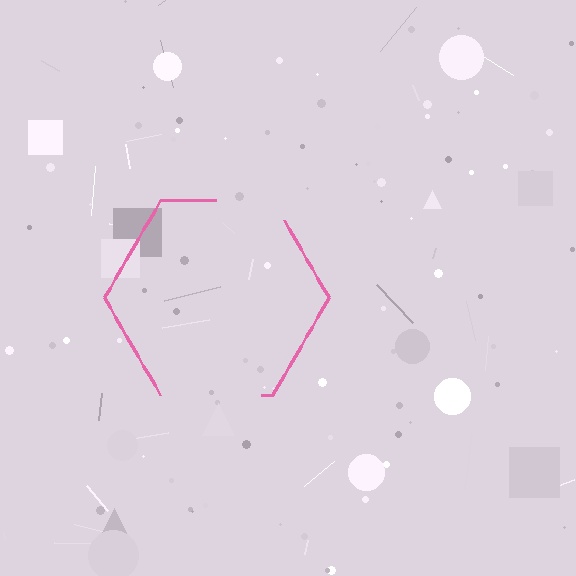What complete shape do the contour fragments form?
The contour fragments form a hexagon.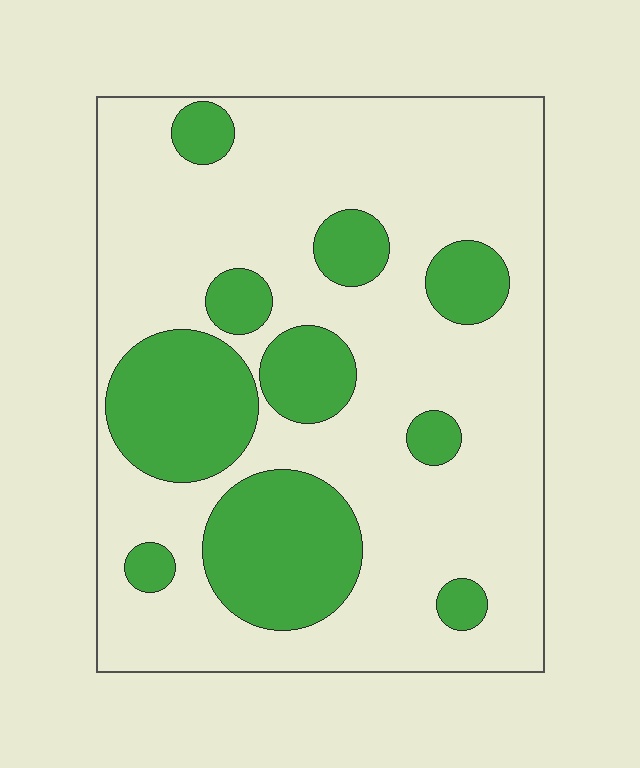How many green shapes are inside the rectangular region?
10.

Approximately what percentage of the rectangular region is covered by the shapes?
Approximately 25%.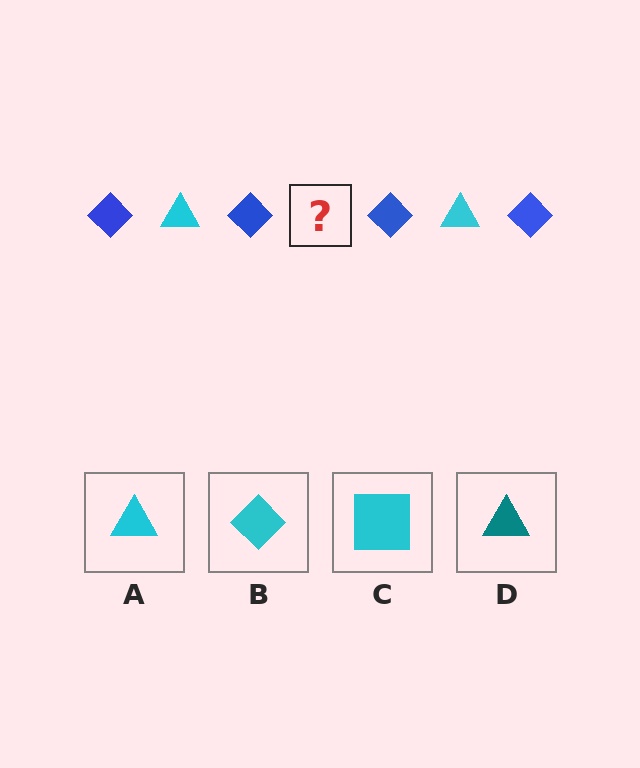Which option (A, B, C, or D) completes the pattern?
A.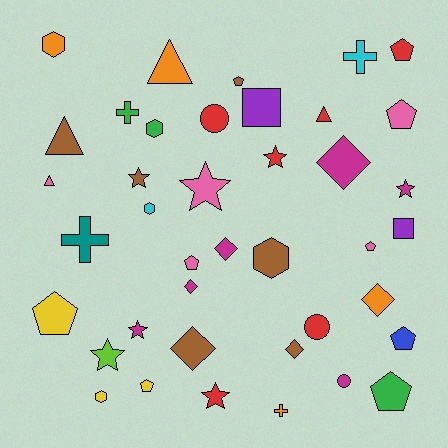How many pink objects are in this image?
There are 5 pink objects.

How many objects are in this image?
There are 40 objects.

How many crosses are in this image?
There are 4 crosses.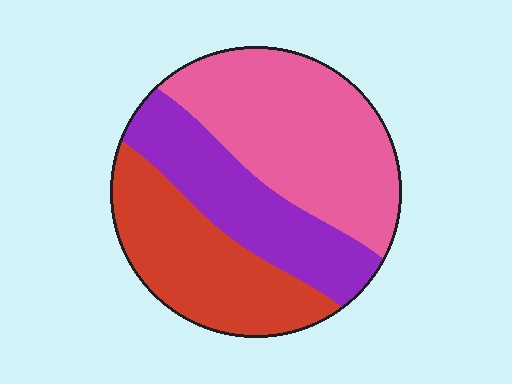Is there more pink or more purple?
Pink.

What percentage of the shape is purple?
Purple takes up about one quarter (1/4) of the shape.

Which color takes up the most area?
Pink, at roughly 40%.